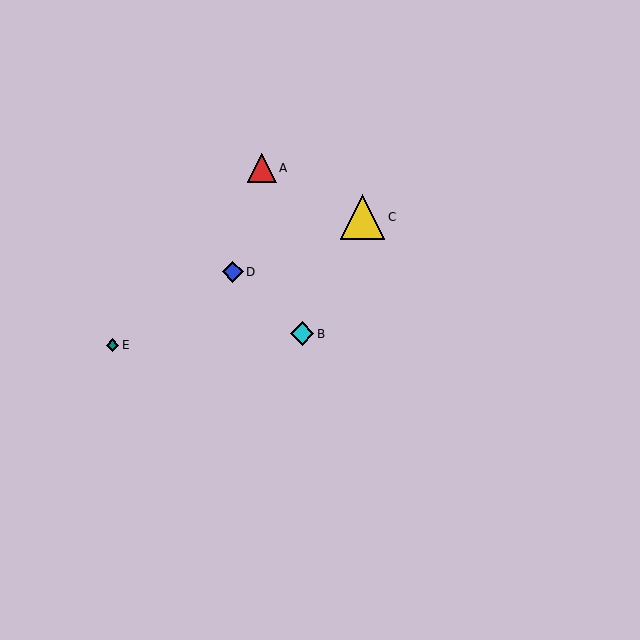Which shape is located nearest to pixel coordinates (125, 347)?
The teal diamond (labeled E) at (112, 345) is nearest to that location.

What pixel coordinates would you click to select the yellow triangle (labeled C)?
Click at (363, 217) to select the yellow triangle C.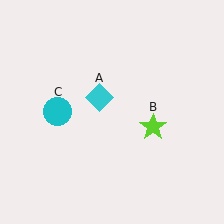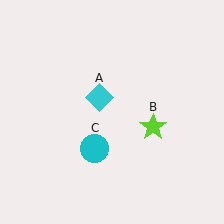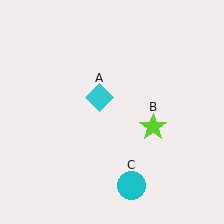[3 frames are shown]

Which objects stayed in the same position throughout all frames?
Cyan diamond (object A) and lime star (object B) remained stationary.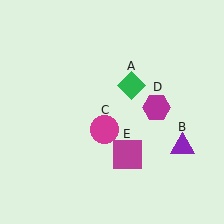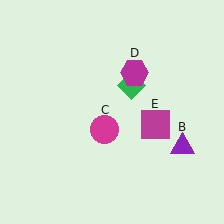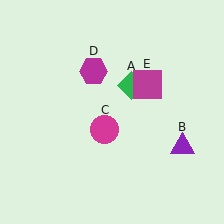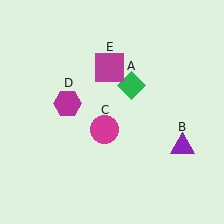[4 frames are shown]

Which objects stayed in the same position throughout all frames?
Green diamond (object A) and purple triangle (object B) and magenta circle (object C) remained stationary.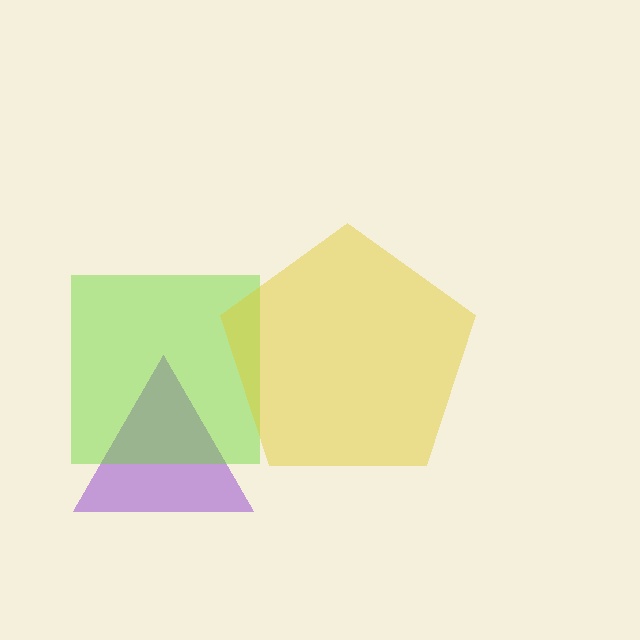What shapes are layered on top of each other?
The layered shapes are: a purple triangle, a lime square, a yellow pentagon.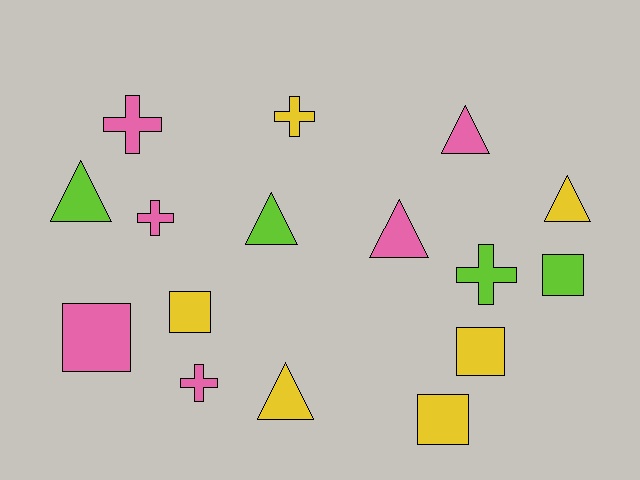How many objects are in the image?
There are 16 objects.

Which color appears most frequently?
Yellow, with 6 objects.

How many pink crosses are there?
There are 3 pink crosses.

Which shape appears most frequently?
Triangle, with 6 objects.